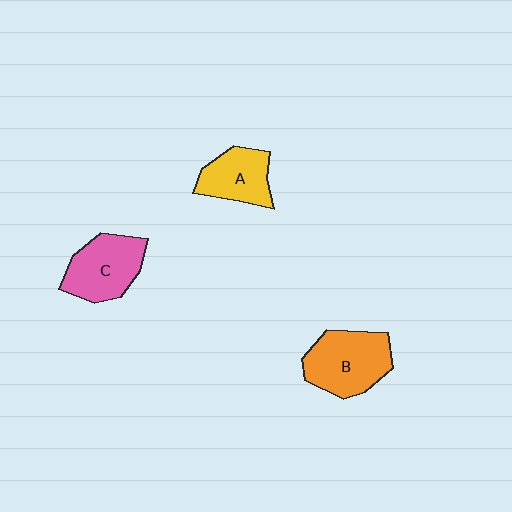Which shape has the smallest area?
Shape A (yellow).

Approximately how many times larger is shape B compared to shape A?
Approximately 1.4 times.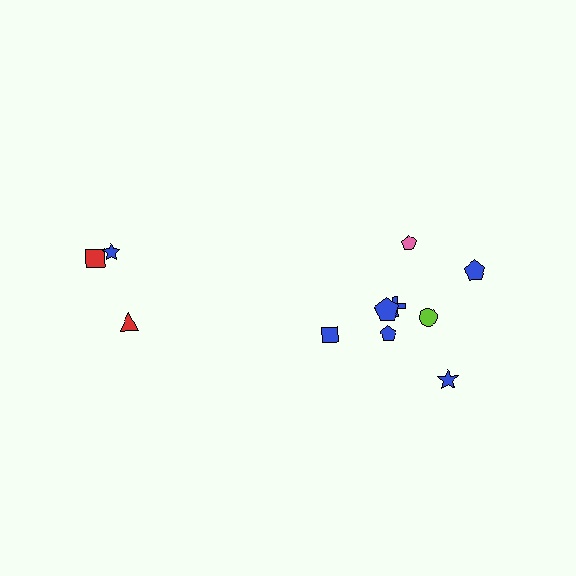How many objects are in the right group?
There are 8 objects.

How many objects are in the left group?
There are 3 objects.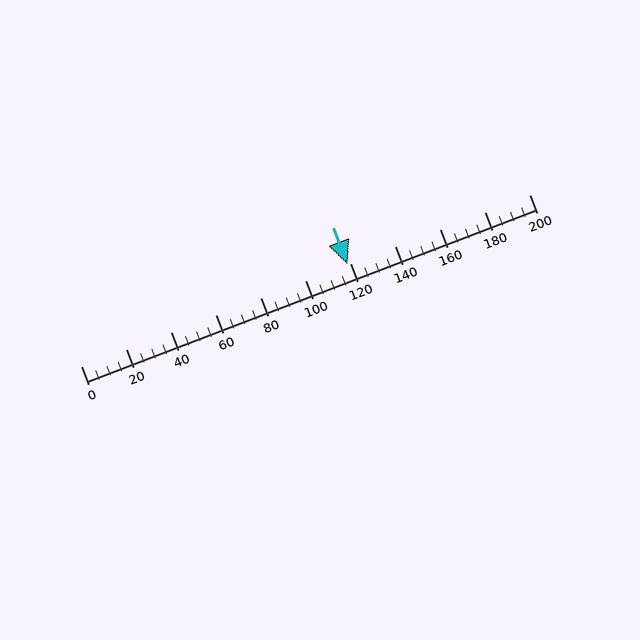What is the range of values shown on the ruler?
The ruler shows values from 0 to 200.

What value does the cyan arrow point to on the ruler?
The cyan arrow points to approximately 119.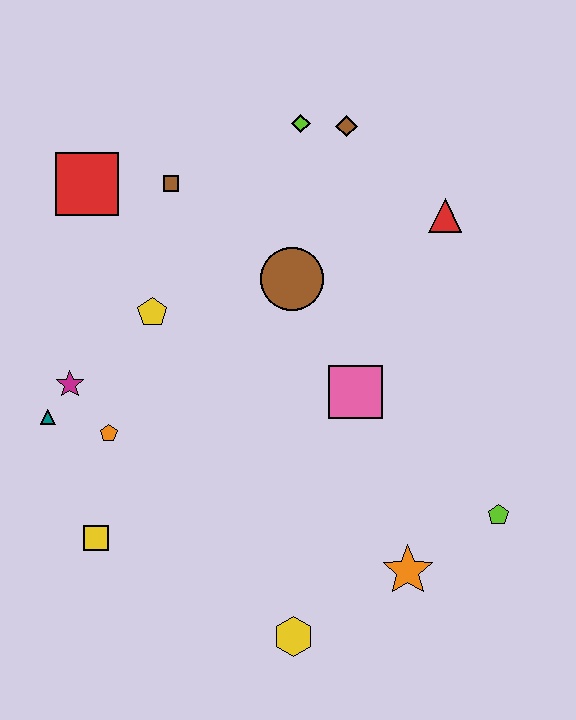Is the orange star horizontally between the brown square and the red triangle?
Yes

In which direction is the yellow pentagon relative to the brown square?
The yellow pentagon is below the brown square.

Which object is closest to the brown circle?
The pink square is closest to the brown circle.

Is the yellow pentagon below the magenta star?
No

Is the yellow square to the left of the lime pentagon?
Yes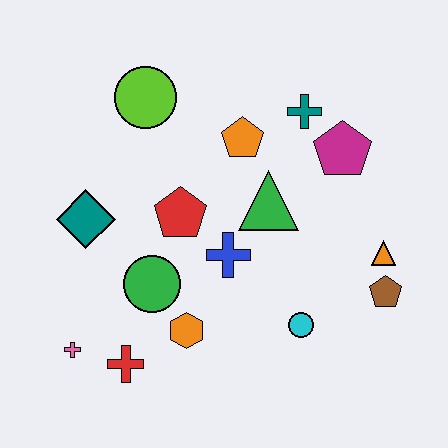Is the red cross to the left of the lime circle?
Yes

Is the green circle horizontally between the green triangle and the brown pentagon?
No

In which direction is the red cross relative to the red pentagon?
The red cross is below the red pentagon.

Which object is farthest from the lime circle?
The brown pentagon is farthest from the lime circle.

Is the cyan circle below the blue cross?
Yes